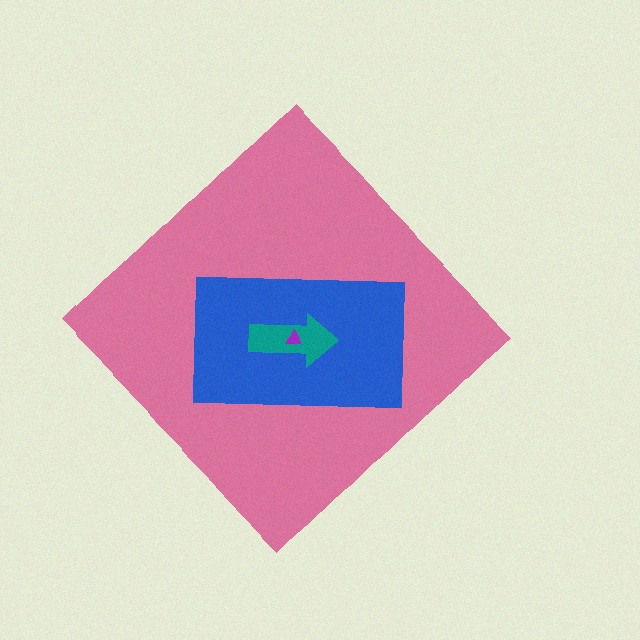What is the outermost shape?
The pink diamond.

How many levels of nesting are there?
4.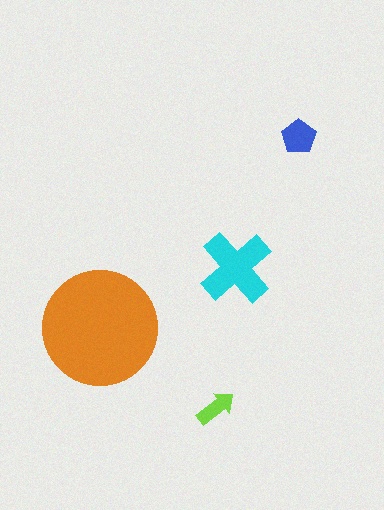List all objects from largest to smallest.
The orange circle, the cyan cross, the blue pentagon, the lime arrow.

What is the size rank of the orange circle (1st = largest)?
1st.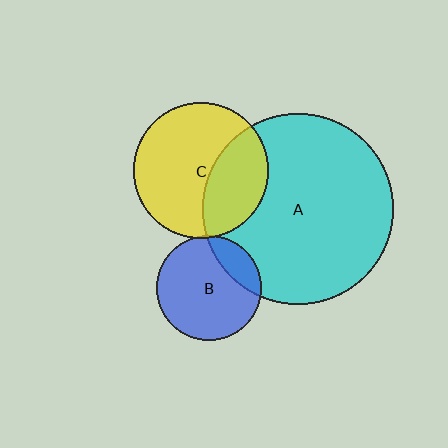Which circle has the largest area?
Circle A (cyan).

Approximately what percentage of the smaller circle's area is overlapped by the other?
Approximately 35%.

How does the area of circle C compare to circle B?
Approximately 1.7 times.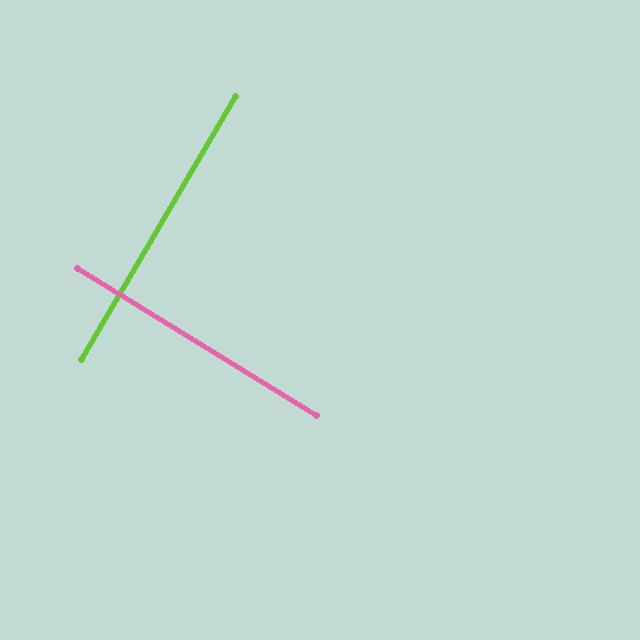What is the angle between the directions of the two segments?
Approximately 89 degrees.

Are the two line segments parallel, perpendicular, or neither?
Perpendicular — they meet at approximately 89°.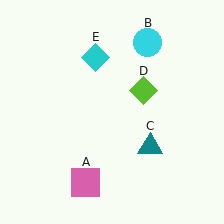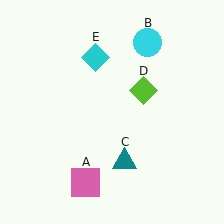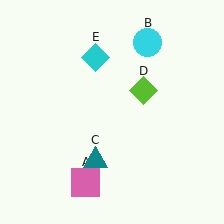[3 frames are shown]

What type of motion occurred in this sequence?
The teal triangle (object C) rotated clockwise around the center of the scene.